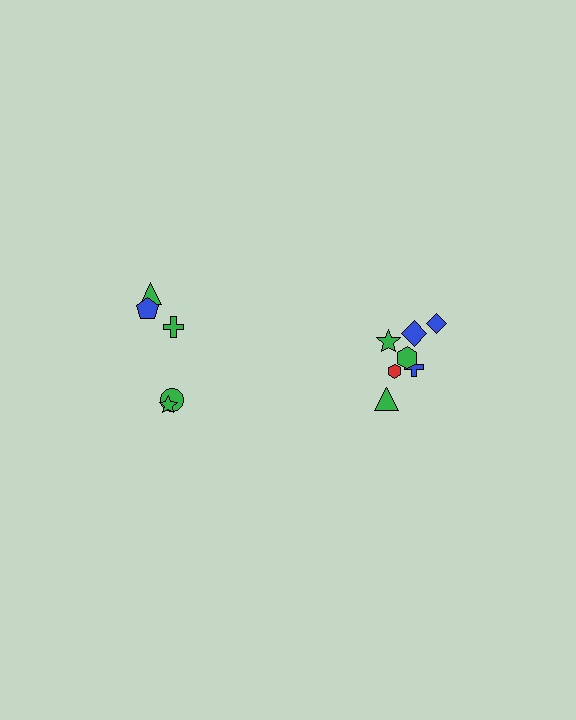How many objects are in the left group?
There are 5 objects.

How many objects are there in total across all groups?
There are 12 objects.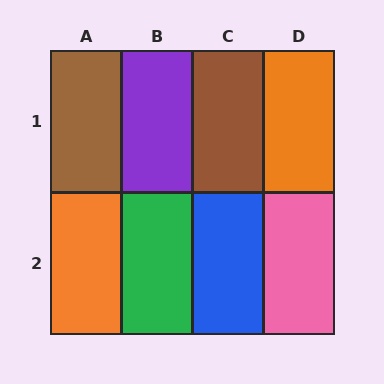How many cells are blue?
1 cell is blue.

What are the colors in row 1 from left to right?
Brown, purple, brown, orange.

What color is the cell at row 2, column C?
Blue.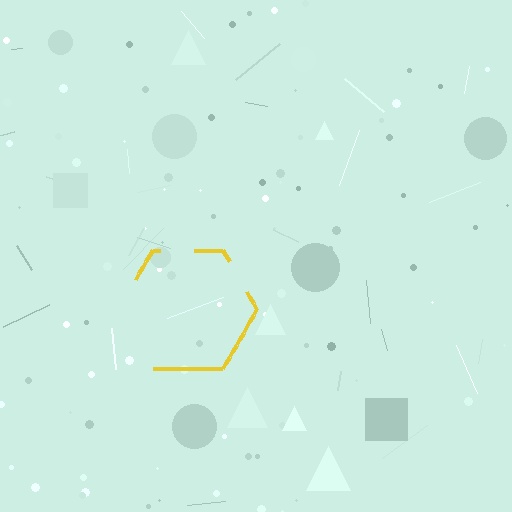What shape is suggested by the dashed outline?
The dashed outline suggests a hexagon.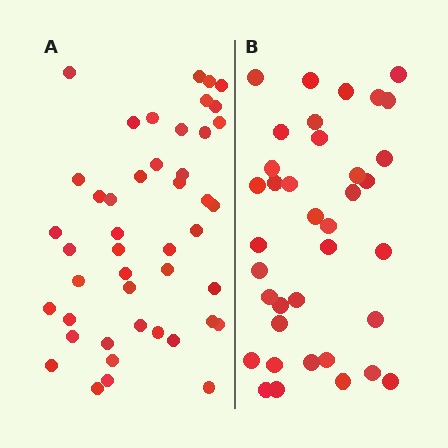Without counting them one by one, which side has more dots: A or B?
Region A (the left region) has more dots.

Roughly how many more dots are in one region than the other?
Region A has roughly 8 or so more dots than region B.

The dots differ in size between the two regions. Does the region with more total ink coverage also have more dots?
No. Region B has more total ink coverage because its dots are larger, but region A actually contains more individual dots. Total area can be misleading — the number of items is what matters here.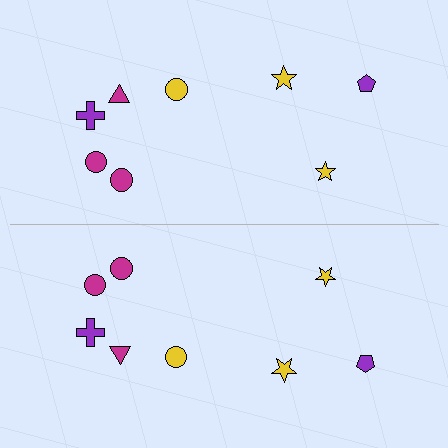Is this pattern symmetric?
Yes, this pattern has bilateral (reflection) symmetry.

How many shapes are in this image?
There are 16 shapes in this image.